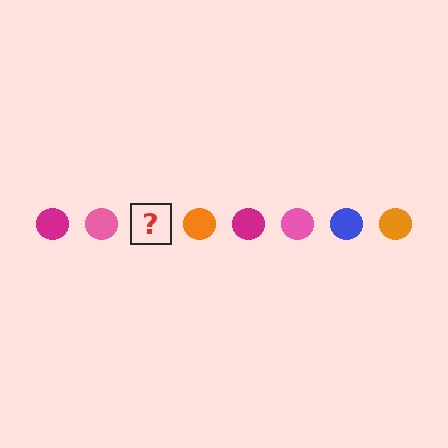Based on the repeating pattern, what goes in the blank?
The blank should be a blue circle.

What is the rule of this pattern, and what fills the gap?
The rule is that the pattern cycles through magenta, pink, blue, orange circles. The gap should be filled with a blue circle.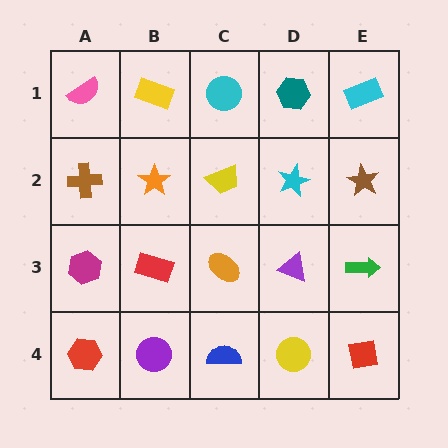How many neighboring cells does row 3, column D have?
4.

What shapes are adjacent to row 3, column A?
A brown cross (row 2, column A), a red hexagon (row 4, column A), a red rectangle (row 3, column B).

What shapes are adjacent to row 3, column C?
A yellow trapezoid (row 2, column C), a blue semicircle (row 4, column C), a red rectangle (row 3, column B), a purple triangle (row 3, column D).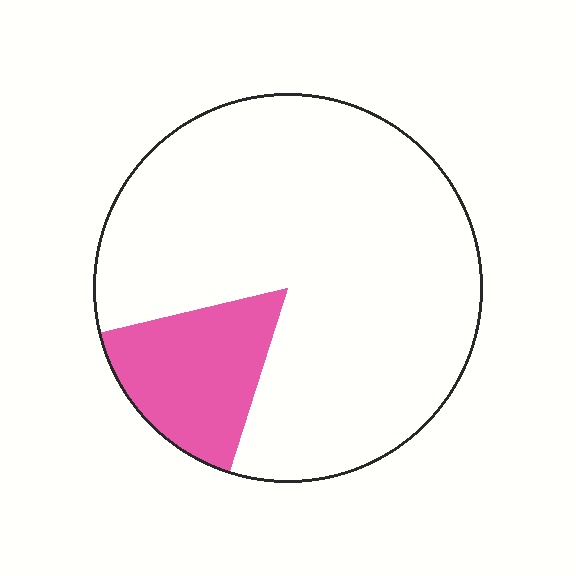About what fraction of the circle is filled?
About one sixth (1/6).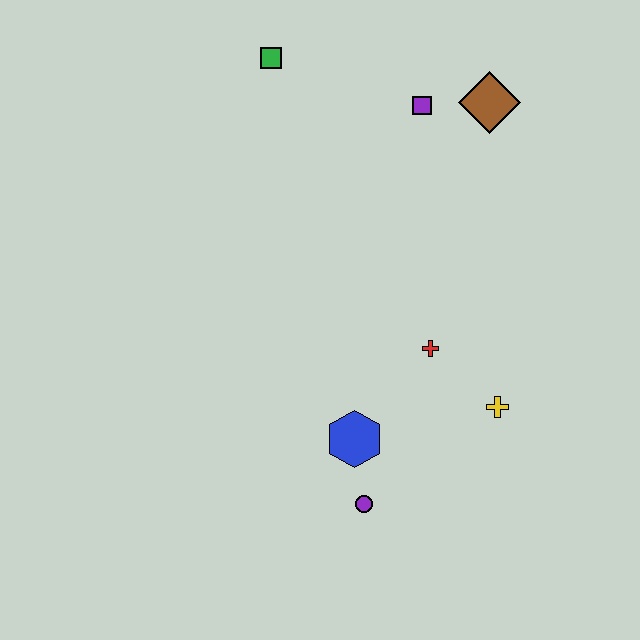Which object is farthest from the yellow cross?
The green square is farthest from the yellow cross.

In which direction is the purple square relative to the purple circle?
The purple square is above the purple circle.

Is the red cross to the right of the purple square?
Yes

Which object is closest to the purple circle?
The blue hexagon is closest to the purple circle.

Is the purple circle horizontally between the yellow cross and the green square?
Yes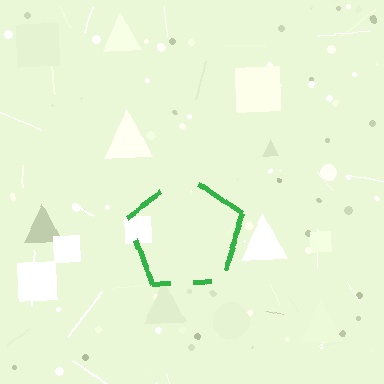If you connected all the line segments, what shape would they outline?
They would outline a pentagon.